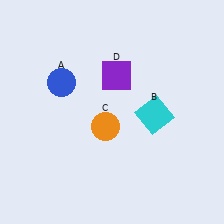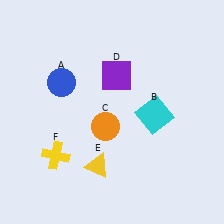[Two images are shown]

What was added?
A yellow triangle (E), a yellow cross (F) were added in Image 2.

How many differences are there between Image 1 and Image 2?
There are 2 differences between the two images.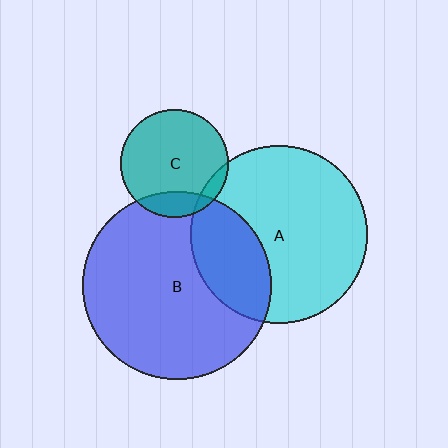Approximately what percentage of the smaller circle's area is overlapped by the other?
Approximately 30%.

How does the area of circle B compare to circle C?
Approximately 3.0 times.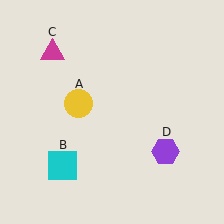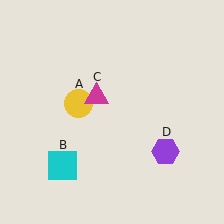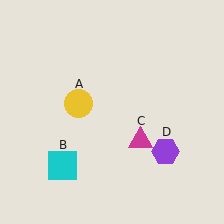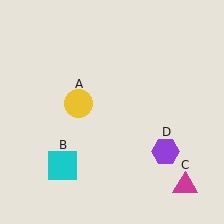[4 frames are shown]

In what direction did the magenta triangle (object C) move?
The magenta triangle (object C) moved down and to the right.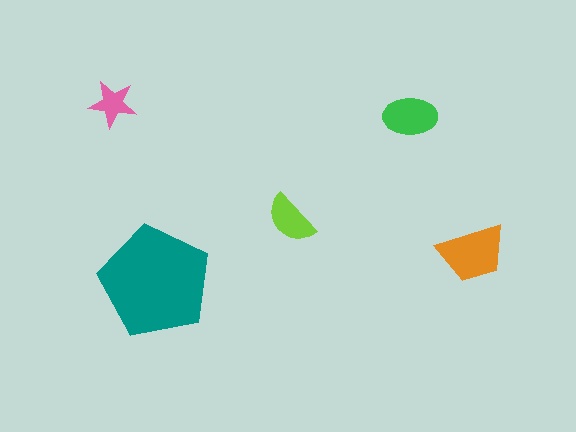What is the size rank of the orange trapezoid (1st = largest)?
2nd.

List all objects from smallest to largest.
The pink star, the lime semicircle, the green ellipse, the orange trapezoid, the teal pentagon.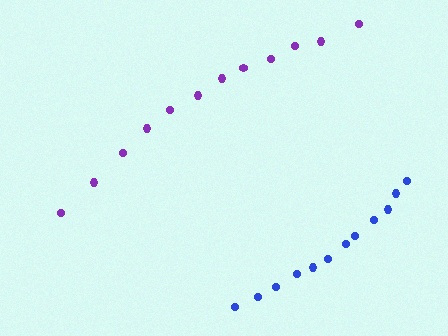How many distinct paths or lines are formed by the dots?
There are 2 distinct paths.